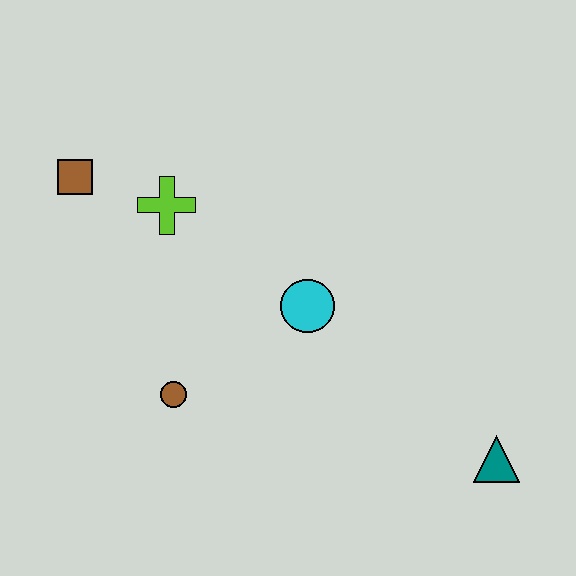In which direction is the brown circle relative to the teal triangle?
The brown circle is to the left of the teal triangle.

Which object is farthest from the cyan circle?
The brown square is farthest from the cyan circle.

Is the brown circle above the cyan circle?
No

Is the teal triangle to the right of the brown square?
Yes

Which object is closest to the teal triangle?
The cyan circle is closest to the teal triangle.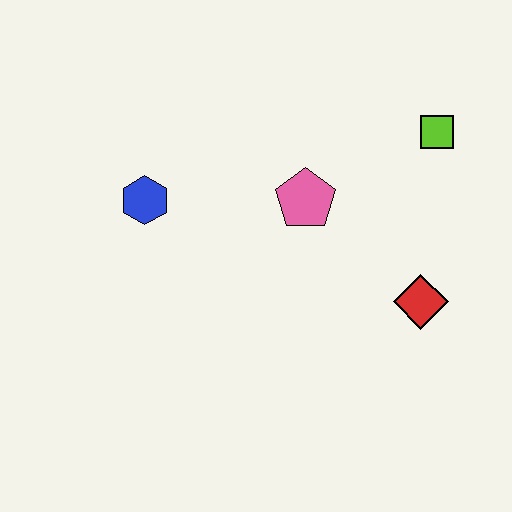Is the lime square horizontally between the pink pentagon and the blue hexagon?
No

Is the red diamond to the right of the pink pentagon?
Yes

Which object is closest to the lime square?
The pink pentagon is closest to the lime square.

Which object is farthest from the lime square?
The blue hexagon is farthest from the lime square.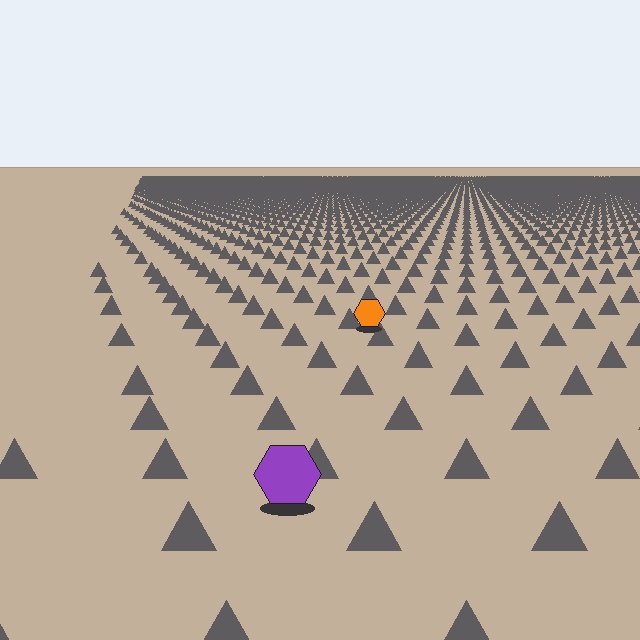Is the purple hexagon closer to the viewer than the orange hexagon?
Yes. The purple hexagon is closer — you can tell from the texture gradient: the ground texture is coarser near it.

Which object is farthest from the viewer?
The orange hexagon is farthest from the viewer. It appears smaller and the ground texture around it is denser.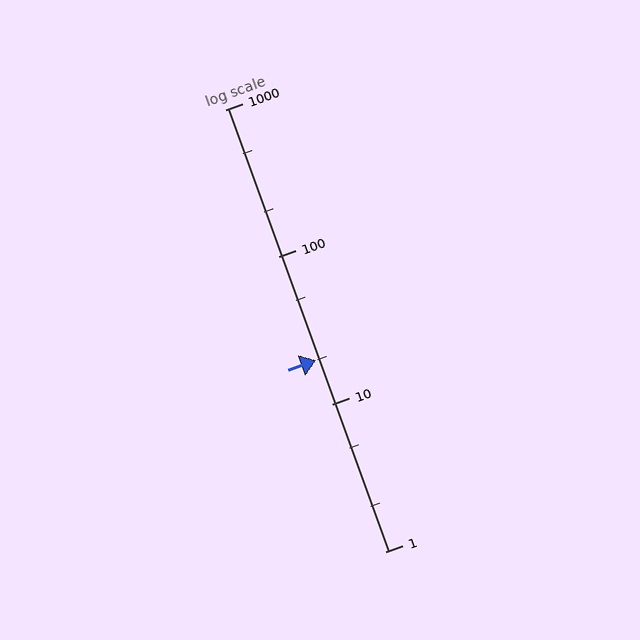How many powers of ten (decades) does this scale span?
The scale spans 3 decades, from 1 to 1000.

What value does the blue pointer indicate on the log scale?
The pointer indicates approximately 20.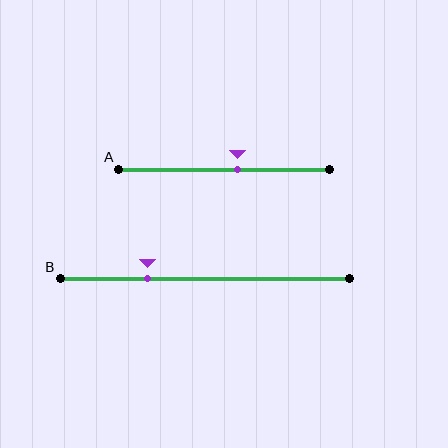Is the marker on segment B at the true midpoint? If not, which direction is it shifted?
No, the marker on segment B is shifted to the left by about 20% of the segment length.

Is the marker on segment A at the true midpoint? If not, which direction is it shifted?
No, the marker on segment A is shifted to the right by about 7% of the segment length.